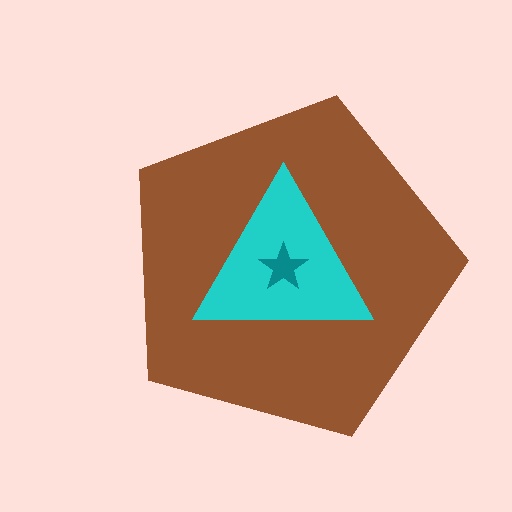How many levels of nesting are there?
3.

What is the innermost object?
The teal star.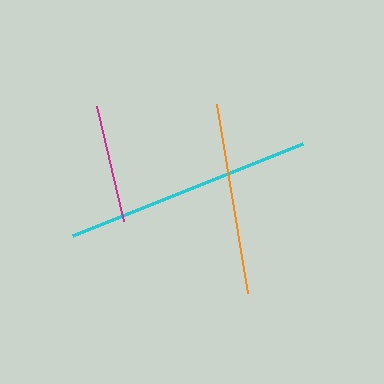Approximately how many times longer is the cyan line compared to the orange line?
The cyan line is approximately 1.3 times the length of the orange line.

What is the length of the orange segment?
The orange segment is approximately 192 pixels long.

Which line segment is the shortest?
The magenta line is the shortest at approximately 118 pixels.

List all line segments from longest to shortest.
From longest to shortest: cyan, orange, magenta.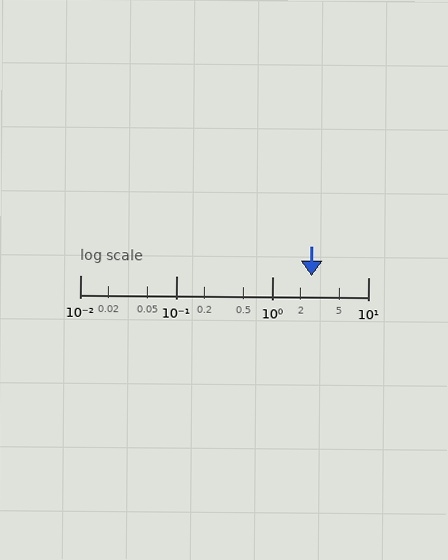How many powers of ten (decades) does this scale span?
The scale spans 3 decades, from 0.01 to 10.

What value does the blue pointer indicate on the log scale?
The pointer indicates approximately 2.6.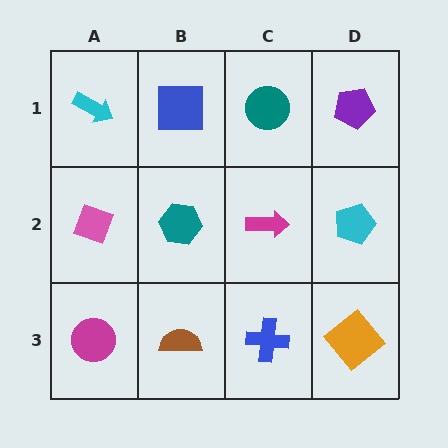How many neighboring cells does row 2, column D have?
3.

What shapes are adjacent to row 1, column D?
A cyan pentagon (row 2, column D), a teal circle (row 1, column C).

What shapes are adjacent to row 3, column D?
A cyan pentagon (row 2, column D), a blue cross (row 3, column C).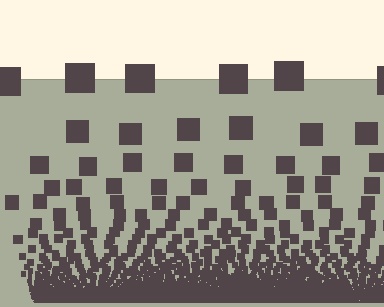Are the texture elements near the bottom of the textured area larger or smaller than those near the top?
Smaller. The gradient is inverted — elements near the bottom are smaller and denser.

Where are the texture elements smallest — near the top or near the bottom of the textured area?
Near the bottom.